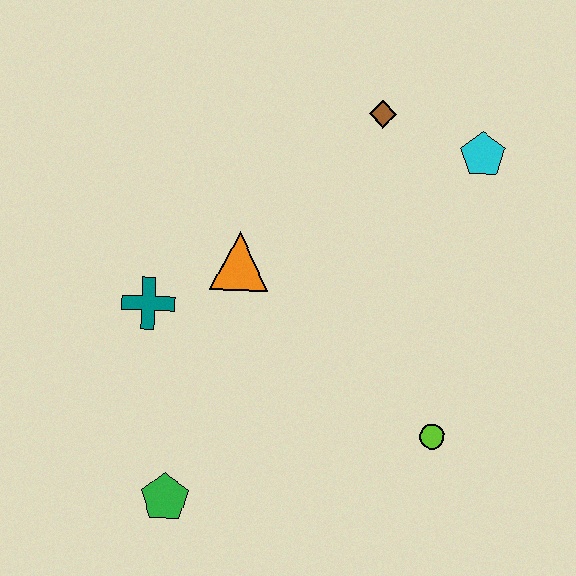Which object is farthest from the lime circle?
The brown diamond is farthest from the lime circle.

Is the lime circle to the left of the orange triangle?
No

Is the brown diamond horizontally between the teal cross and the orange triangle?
No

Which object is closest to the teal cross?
The orange triangle is closest to the teal cross.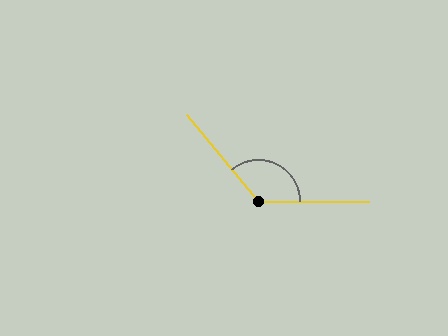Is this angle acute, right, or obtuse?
It is obtuse.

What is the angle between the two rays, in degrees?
Approximately 130 degrees.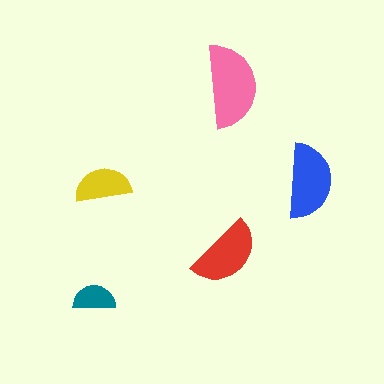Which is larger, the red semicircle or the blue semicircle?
The blue one.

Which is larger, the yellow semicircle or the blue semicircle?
The blue one.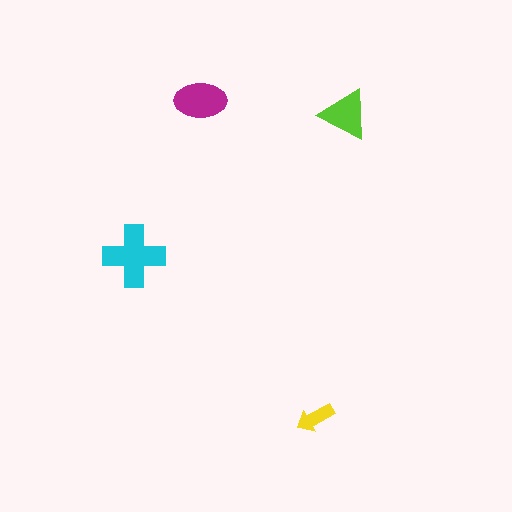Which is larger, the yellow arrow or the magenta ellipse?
The magenta ellipse.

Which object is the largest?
The cyan cross.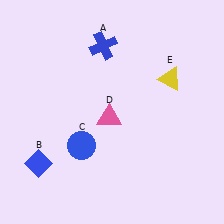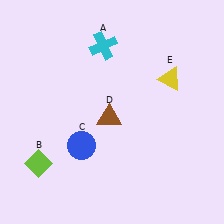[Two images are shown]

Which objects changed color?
A changed from blue to cyan. B changed from blue to lime. D changed from pink to brown.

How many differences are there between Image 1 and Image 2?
There are 3 differences between the two images.